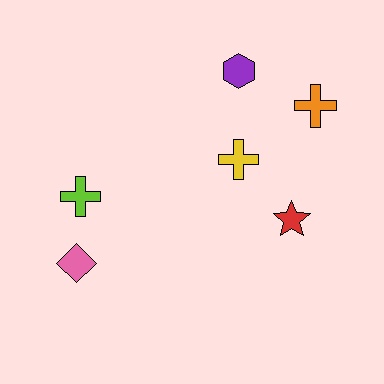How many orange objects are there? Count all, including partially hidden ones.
There is 1 orange object.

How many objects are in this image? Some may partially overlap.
There are 6 objects.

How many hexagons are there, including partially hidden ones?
There is 1 hexagon.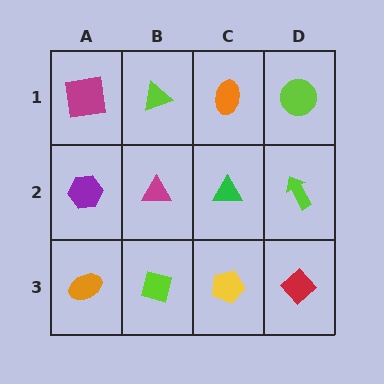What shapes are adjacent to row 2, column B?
A lime triangle (row 1, column B), a lime diamond (row 3, column B), a purple hexagon (row 2, column A), a green triangle (row 2, column C).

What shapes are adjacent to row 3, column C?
A green triangle (row 2, column C), a lime diamond (row 3, column B), a red diamond (row 3, column D).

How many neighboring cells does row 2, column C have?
4.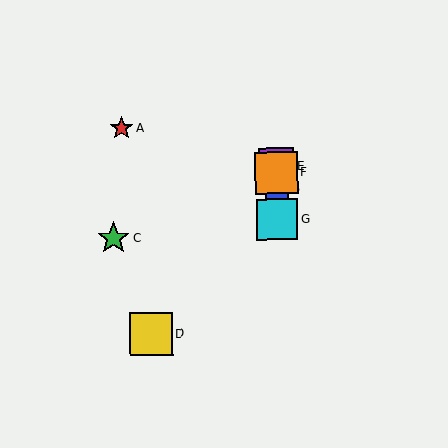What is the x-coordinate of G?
Object G is at x≈277.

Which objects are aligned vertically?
Objects B, E, F, G are aligned vertically.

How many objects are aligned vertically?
4 objects (B, E, F, G) are aligned vertically.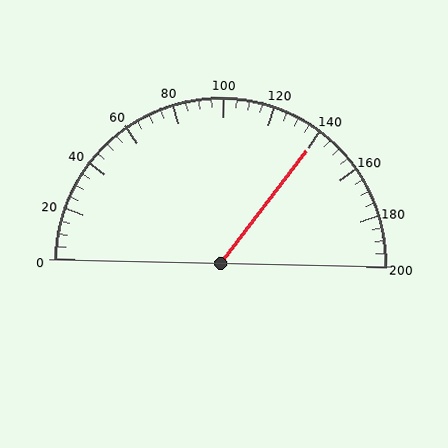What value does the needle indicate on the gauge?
The needle indicates approximately 140.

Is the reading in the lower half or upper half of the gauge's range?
The reading is in the upper half of the range (0 to 200).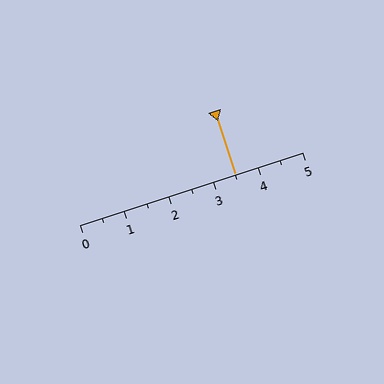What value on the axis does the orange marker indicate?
The marker indicates approximately 3.5.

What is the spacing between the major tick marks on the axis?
The major ticks are spaced 1 apart.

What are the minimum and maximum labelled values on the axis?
The axis runs from 0 to 5.